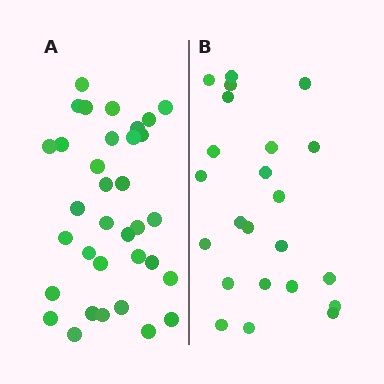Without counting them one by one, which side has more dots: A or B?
Region A (the left region) has more dots.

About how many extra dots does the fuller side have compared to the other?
Region A has roughly 12 or so more dots than region B.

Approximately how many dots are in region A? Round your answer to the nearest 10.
About 30 dots. (The exact count is 34, which rounds to 30.)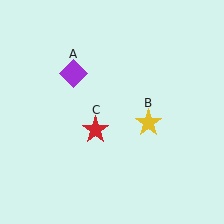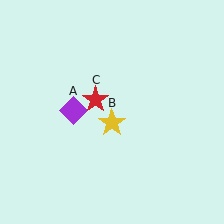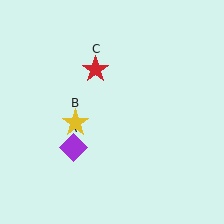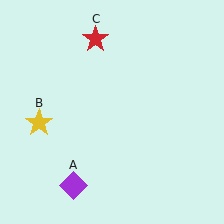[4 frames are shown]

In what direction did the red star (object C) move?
The red star (object C) moved up.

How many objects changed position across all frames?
3 objects changed position: purple diamond (object A), yellow star (object B), red star (object C).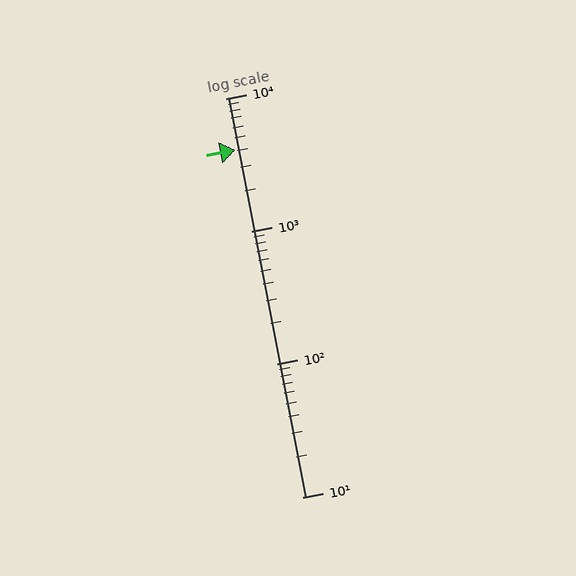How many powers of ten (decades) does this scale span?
The scale spans 3 decades, from 10 to 10000.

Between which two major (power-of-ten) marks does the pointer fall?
The pointer is between 1000 and 10000.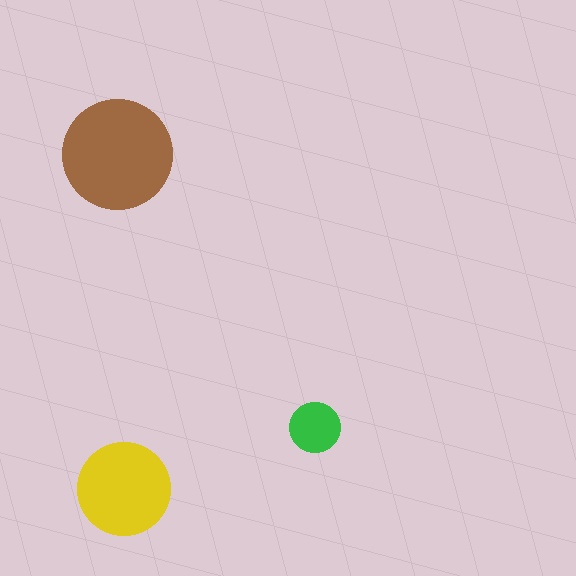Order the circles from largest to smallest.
the brown one, the yellow one, the green one.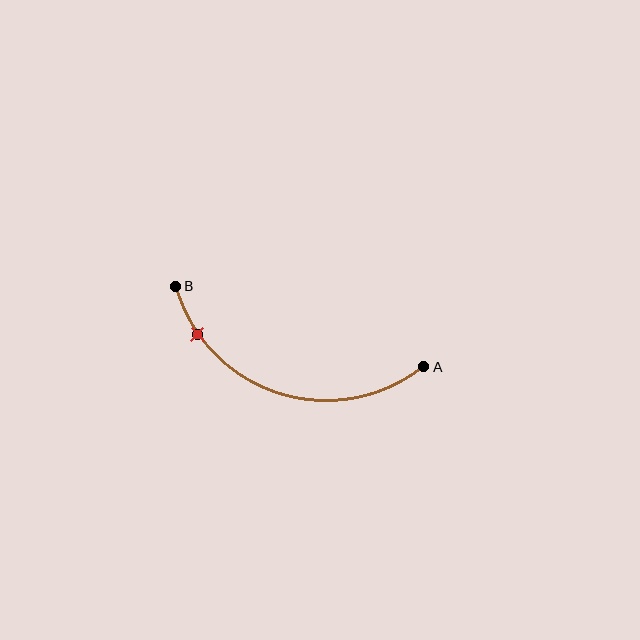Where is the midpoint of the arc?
The arc midpoint is the point on the curve farthest from the straight line joining A and B. It sits below that line.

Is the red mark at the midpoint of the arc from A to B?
No. The red mark lies on the arc but is closer to endpoint B. The arc midpoint would be at the point on the curve equidistant along the arc from both A and B.